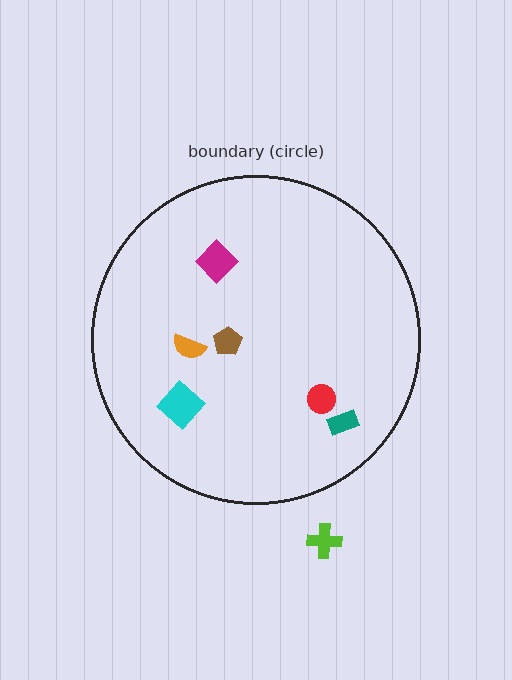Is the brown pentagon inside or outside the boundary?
Inside.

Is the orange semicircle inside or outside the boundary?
Inside.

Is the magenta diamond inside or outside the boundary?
Inside.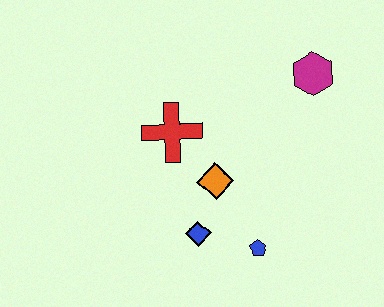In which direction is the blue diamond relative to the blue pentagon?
The blue diamond is to the left of the blue pentagon.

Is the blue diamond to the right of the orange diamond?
No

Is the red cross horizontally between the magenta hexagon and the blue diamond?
No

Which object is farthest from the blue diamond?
The magenta hexagon is farthest from the blue diamond.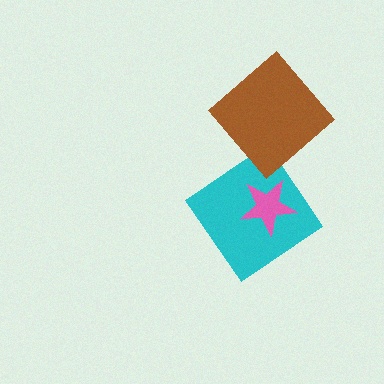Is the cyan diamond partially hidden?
Yes, it is partially covered by another shape.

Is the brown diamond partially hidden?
No, no other shape covers it.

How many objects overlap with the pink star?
1 object overlaps with the pink star.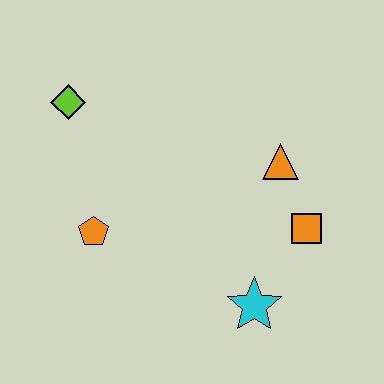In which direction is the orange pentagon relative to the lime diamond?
The orange pentagon is below the lime diamond.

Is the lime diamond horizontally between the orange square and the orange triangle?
No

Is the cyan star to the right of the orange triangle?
No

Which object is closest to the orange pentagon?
The lime diamond is closest to the orange pentagon.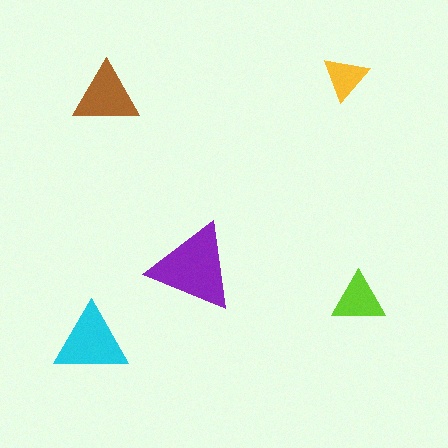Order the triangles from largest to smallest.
the purple one, the cyan one, the brown one, the lime one, the yellow one.